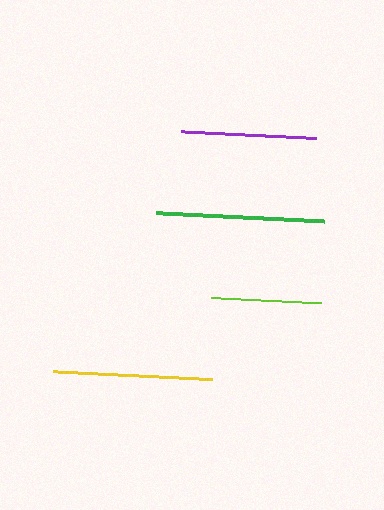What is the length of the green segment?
The green segment is approximately 167 pixels long.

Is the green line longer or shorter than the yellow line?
The green line is longer than the yellow line.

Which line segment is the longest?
The green line is the longest at approximately 167 pixels.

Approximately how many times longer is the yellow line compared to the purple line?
The yellow line is approximately 1.2 times the length of the purple line.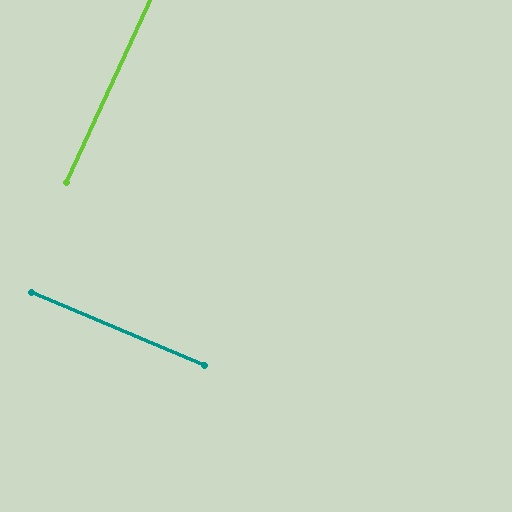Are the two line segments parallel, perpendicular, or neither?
Perpendicular — they meet at approximately 88°.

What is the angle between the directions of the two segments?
Approximately 88 degrees.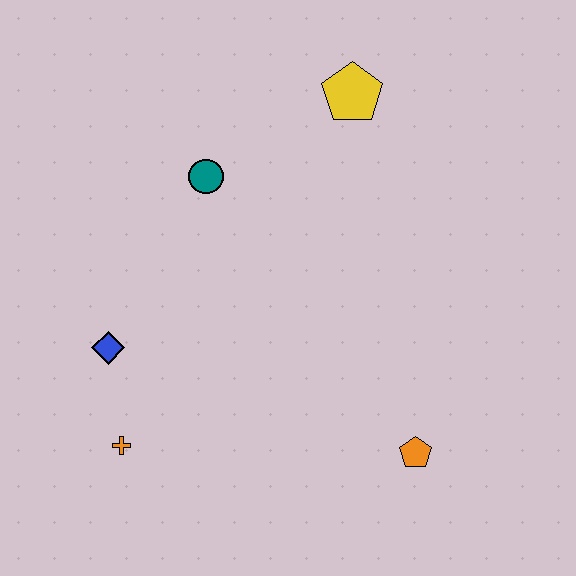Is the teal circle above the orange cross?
Yes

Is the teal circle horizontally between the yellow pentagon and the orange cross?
Yes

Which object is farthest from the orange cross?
The yellow pentagon is farthest from the orange cross.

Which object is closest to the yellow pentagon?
The teal circle is closest to the yellow pentagon.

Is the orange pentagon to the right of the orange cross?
Yes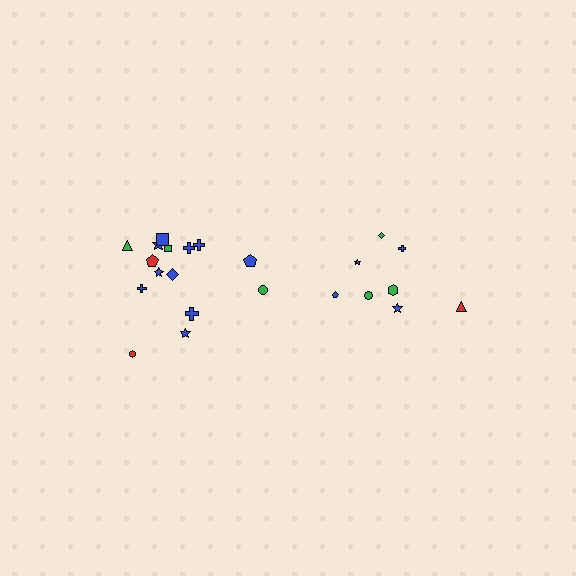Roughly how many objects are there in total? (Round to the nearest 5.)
Roughly 25 objects in total.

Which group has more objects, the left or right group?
The left group.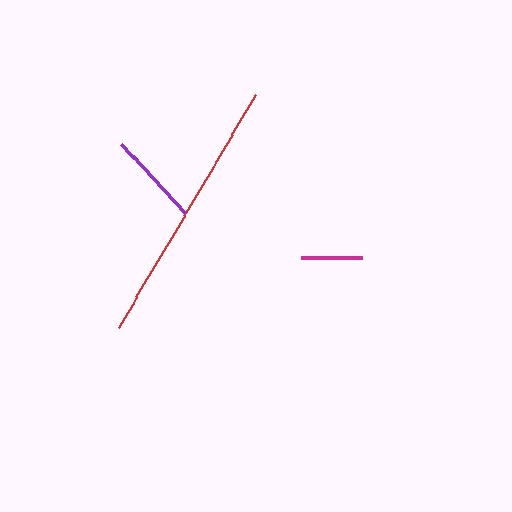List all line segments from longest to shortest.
From longest to shortest: red, purple, magenta.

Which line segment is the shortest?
The magenta line is the shortest at approximately 61 pixels.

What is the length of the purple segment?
The purple segment is approximately 95 pixels long.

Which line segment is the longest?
The red line is the longest at approximately 270 pixels.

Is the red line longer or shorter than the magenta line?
The red line is longer than the magenta line.